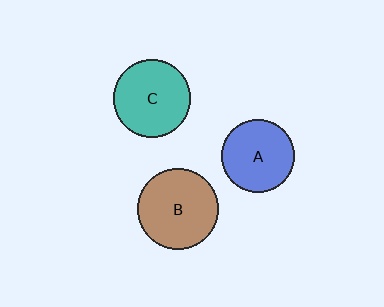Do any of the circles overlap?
No, none of the circles overlap.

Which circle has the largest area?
Circle B (brown).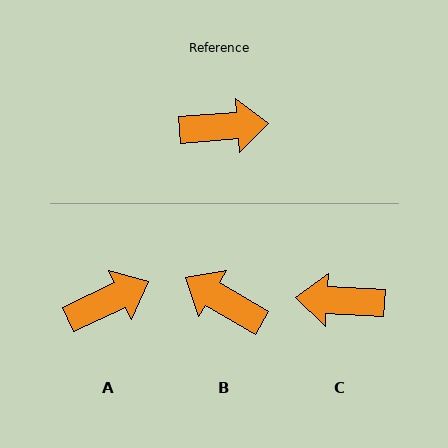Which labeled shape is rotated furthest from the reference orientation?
C, about 172 degrees away.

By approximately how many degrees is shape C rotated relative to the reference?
Approximately 172 degrees counter-clockwise.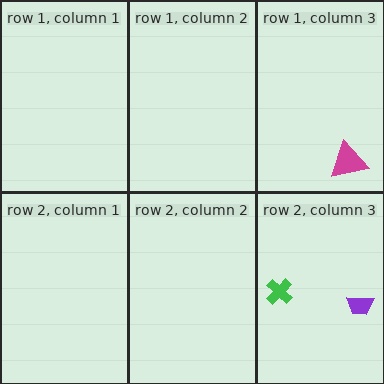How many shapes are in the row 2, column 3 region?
2.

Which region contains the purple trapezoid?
The row 2, column 3 region.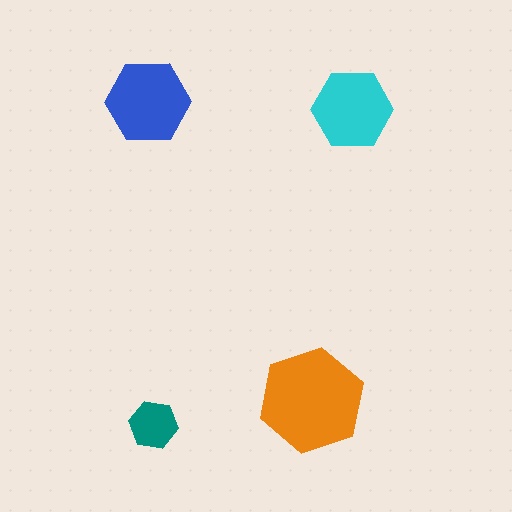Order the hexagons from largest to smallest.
the orange one, the blue one, the cyan one, the teal one.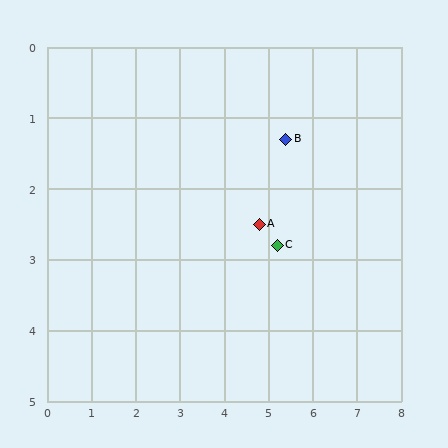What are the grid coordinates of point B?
Point B is at approximately (5.4, 1.3).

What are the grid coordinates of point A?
Point A is at approximately (4.8, 2.5).